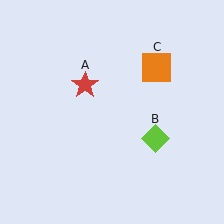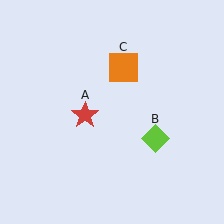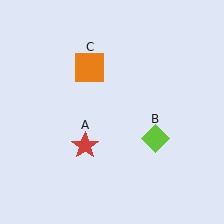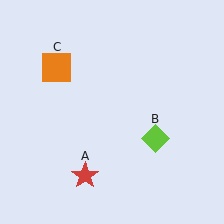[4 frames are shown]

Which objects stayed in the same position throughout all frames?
Lime diamond (object B) remained stationary.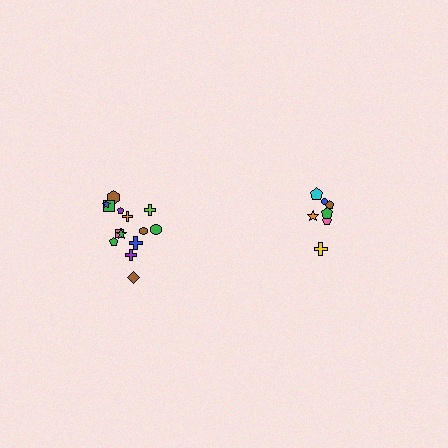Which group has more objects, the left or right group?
The left group.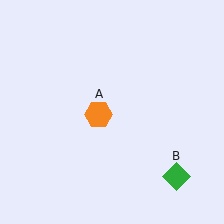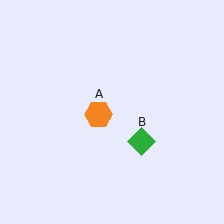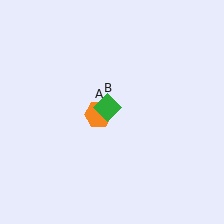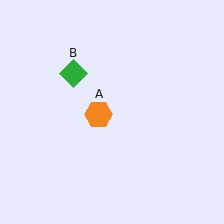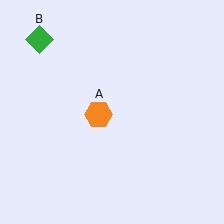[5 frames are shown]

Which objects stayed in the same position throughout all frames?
Orange hexagon (object A) remained stationary.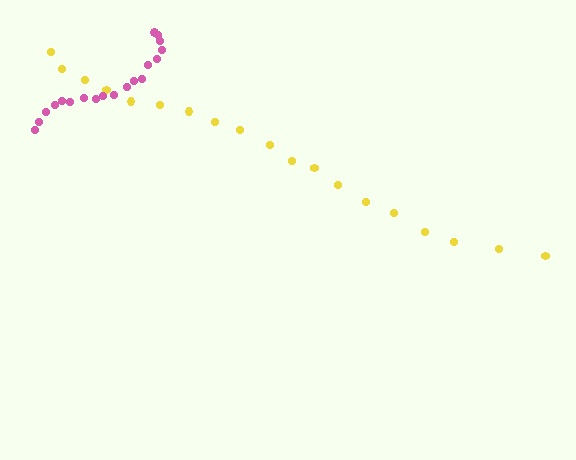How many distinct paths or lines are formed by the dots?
There are 2 distinct paths.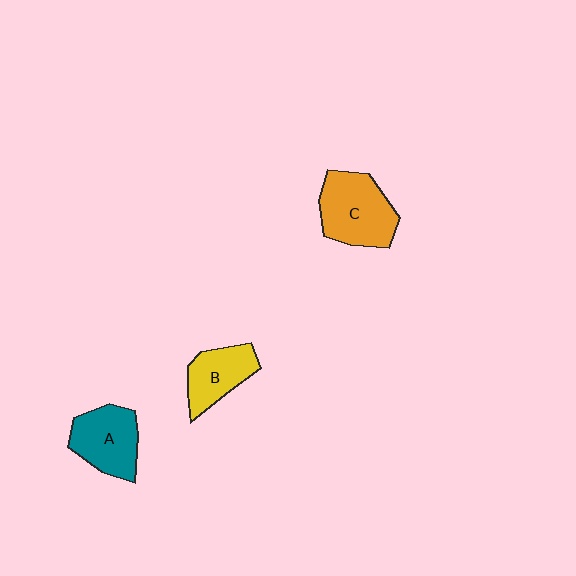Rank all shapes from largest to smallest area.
From largest to smallest: C (orange), A (teal), B (yellow).